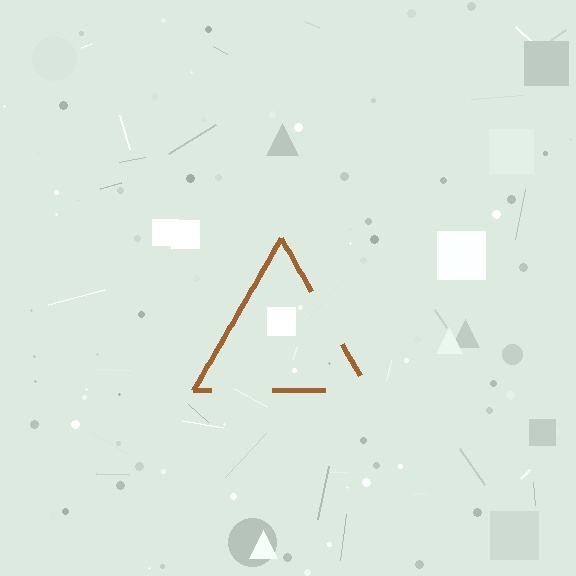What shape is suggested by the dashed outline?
The dashed outline suggests a triangle.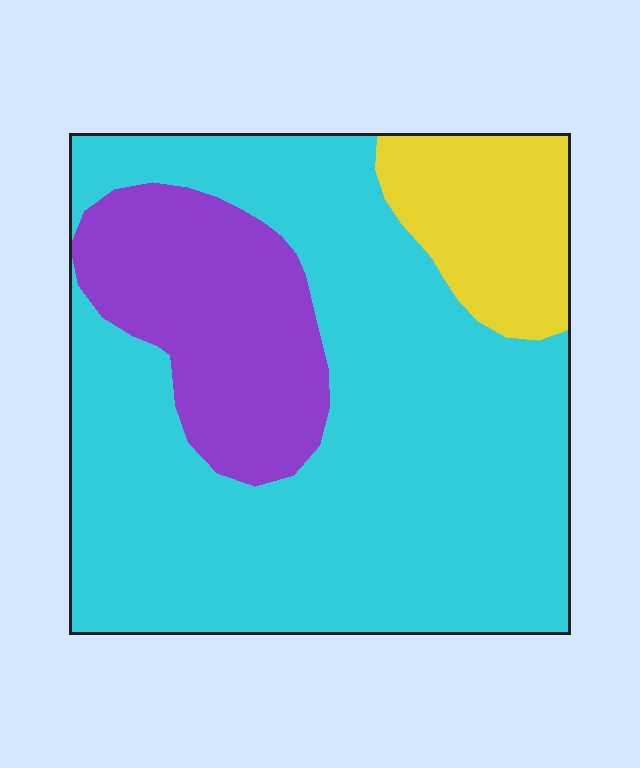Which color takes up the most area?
Cyan, at roughly 70%.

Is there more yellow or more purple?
Purple.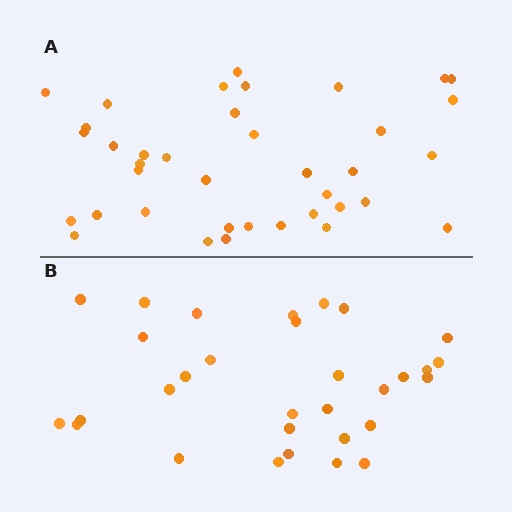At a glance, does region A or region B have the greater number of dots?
Region A (the top region) has more dots.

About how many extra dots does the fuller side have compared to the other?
Region A has roughly 8 or so more dots than region B.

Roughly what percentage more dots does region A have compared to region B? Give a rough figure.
About 25% more.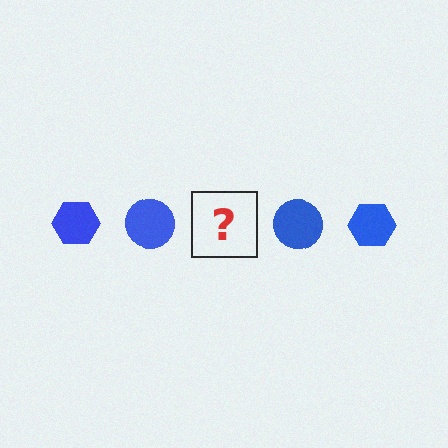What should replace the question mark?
The question mark should be replaced with a blue hexagon.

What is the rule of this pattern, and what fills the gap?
The rule is that the pattern cycles through hexagon, circle shapes in blue. The gap should be filled with a blue hexagon.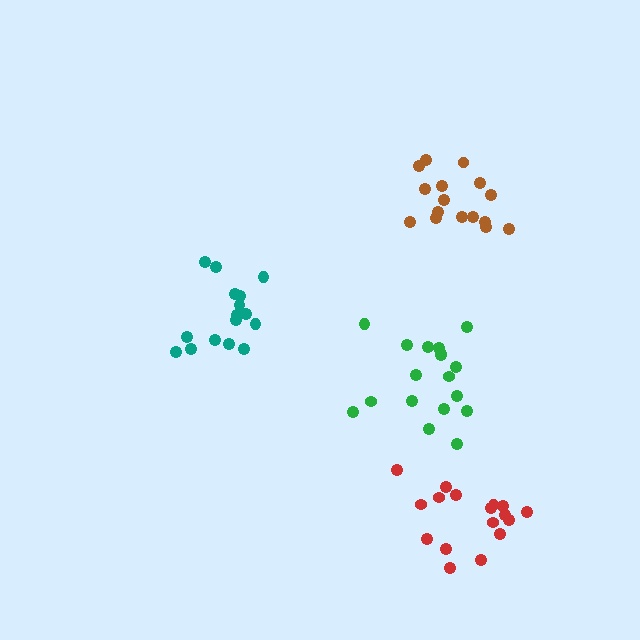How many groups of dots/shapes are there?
There are 4 groups.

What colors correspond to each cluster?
The clusters are colored: red, brown, teal, green.